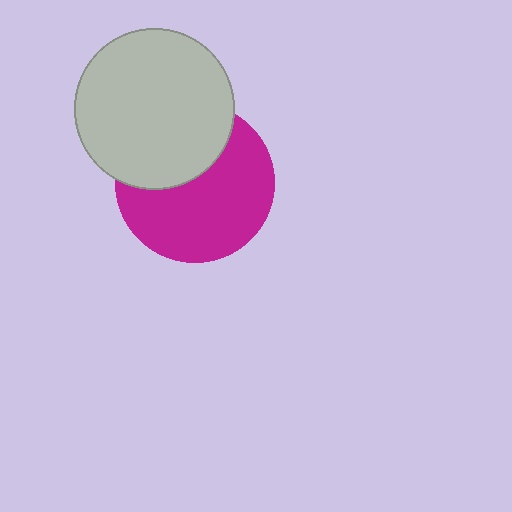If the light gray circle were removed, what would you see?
You would see the complete magenta circle.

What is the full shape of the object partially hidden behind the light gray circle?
The partially hidden object is a magenta circle.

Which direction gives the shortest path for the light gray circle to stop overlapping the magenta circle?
Moving up gives the shortest separation.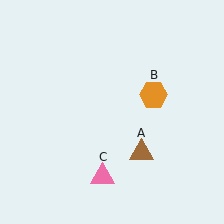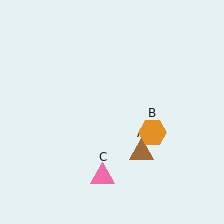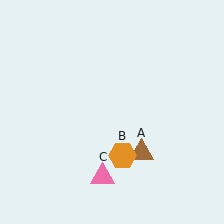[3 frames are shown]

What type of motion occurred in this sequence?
The orange hexagon (object B) rotated clockwise around the center of the scene.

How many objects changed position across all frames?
1 object changed position: orange hexagon (object B).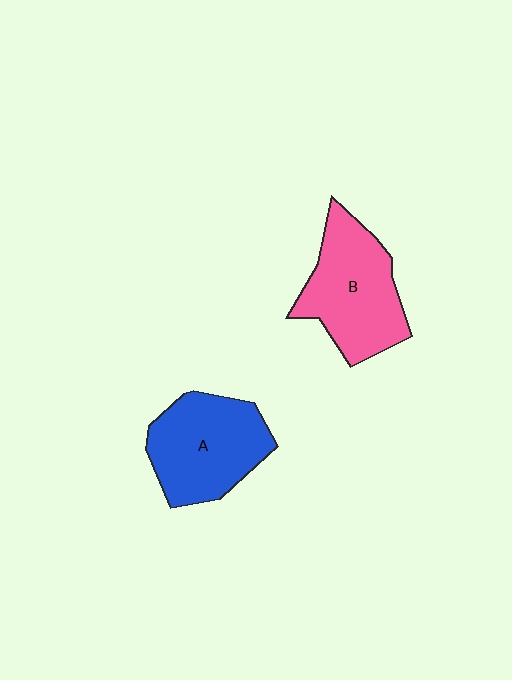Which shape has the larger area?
Shape B (pink).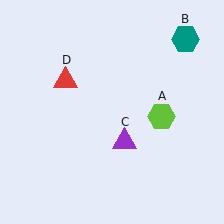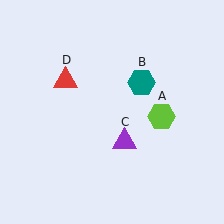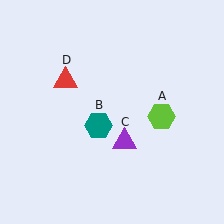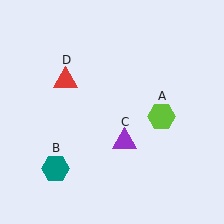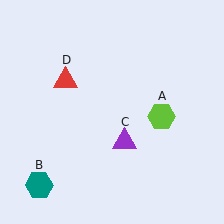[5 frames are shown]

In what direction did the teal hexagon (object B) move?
The teal hexagon (object B) moved down and to the left.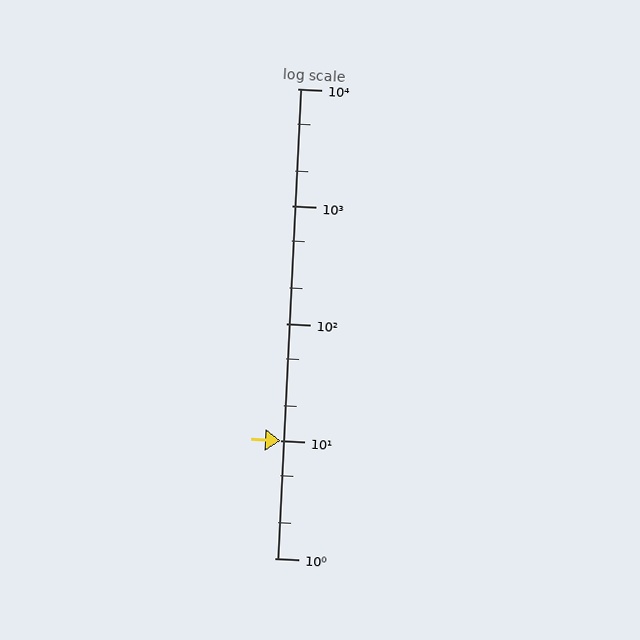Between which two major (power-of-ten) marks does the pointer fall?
The pointer is between 10 and 100.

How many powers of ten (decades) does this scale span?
The scale spans 4 decades, from 1 to 10000.